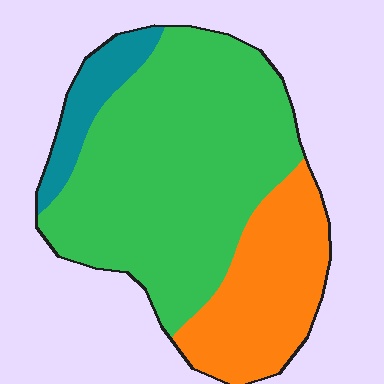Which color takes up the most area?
Green, at roughly 65%.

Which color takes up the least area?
Teal, at roughly 10%.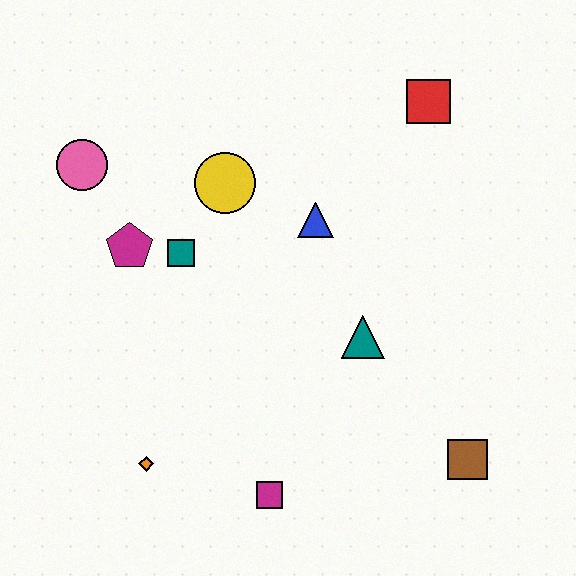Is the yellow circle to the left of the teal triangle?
Yes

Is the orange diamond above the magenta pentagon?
No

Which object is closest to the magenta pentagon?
The teal square is closest to the magenta pentagon.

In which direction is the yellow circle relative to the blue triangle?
The yellow circle is to the left of the blue triangle.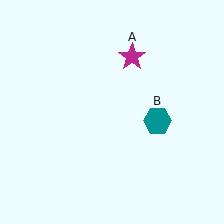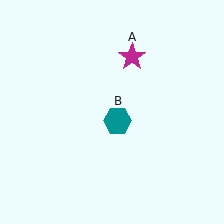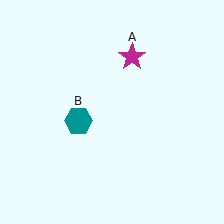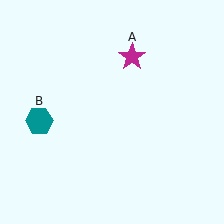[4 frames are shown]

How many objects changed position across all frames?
1 object changed position: teal hexagon (object B).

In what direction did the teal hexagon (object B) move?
The teal hexagon (object B) moved left.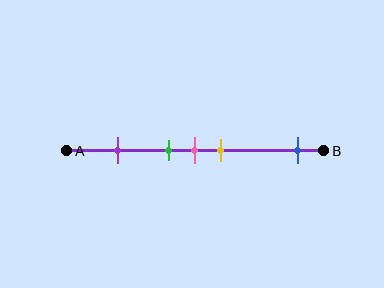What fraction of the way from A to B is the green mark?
The green mark is approximately 40% (0.4) of the way from A to B.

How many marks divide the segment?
There are 5 marks dividing the segment.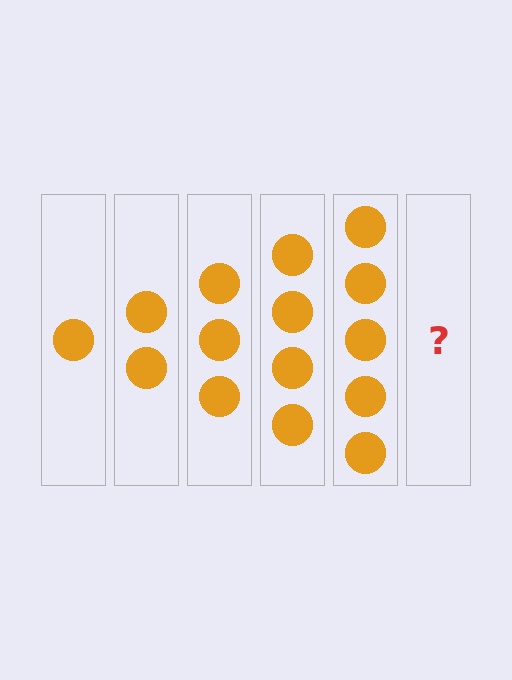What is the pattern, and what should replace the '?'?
The pattern is that each step adds one more circle. The '?' should be 6 circles.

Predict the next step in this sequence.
The next step is 6 circles.